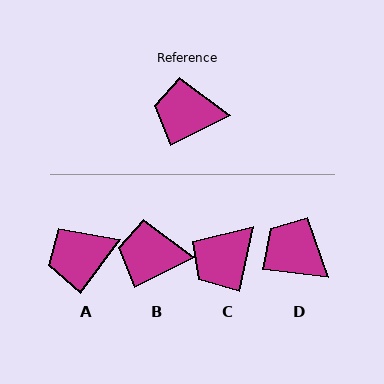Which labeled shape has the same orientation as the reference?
B.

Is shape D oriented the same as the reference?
No, it is off by about 33 degrees.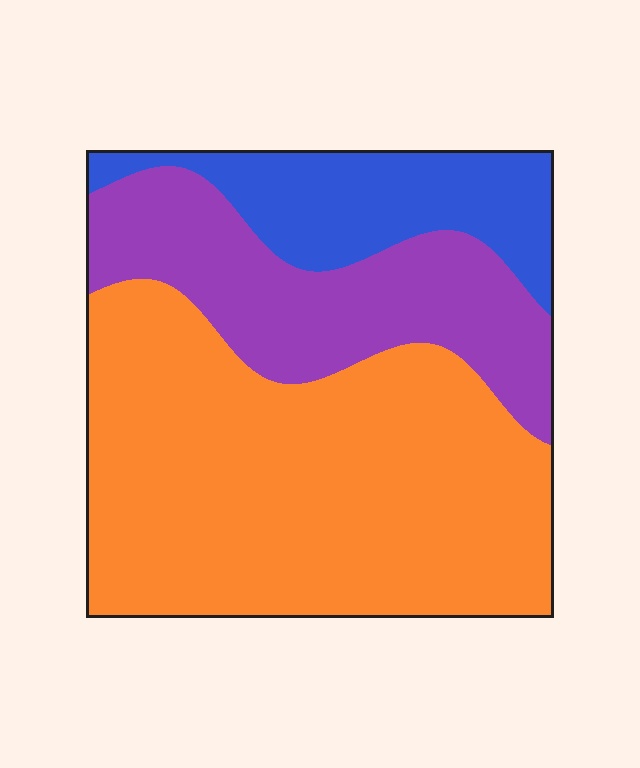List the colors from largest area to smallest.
From largest to smallest: orange, purple, blue.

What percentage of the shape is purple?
Purple takes up between a quarter and a half of the shape.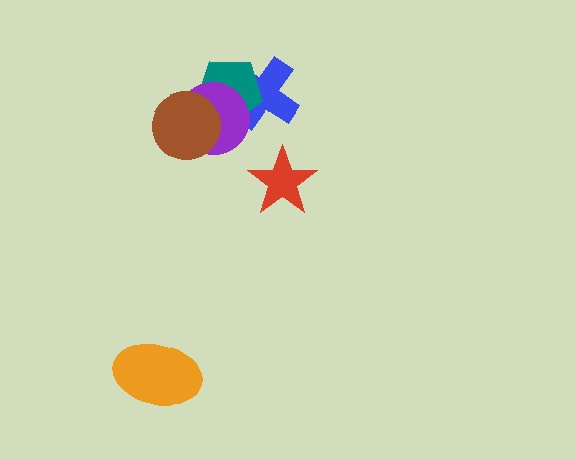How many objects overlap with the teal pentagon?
3 objects overlap with the teal pentagon.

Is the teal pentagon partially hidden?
Yes, it is partially covered by another shape.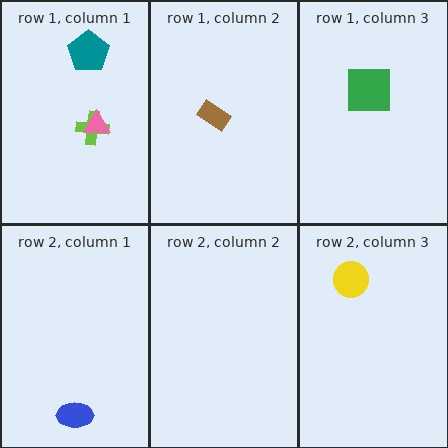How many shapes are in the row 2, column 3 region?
1.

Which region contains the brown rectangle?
The row 1, column 2 region.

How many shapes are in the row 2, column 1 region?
1.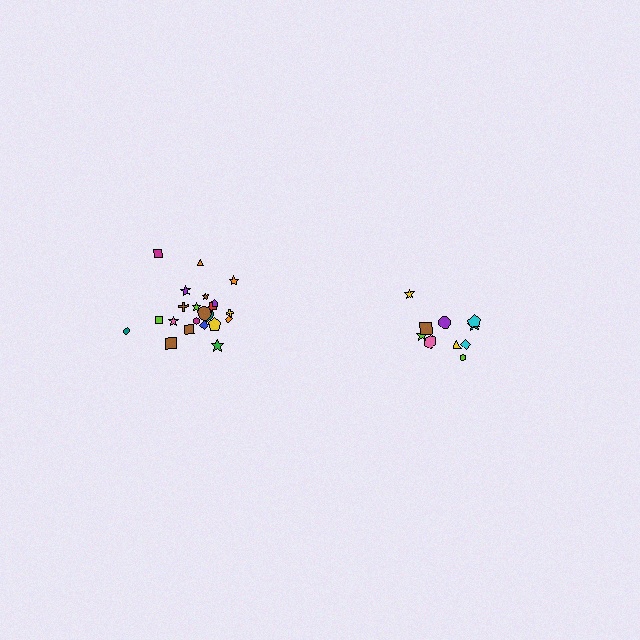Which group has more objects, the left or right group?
The left group.